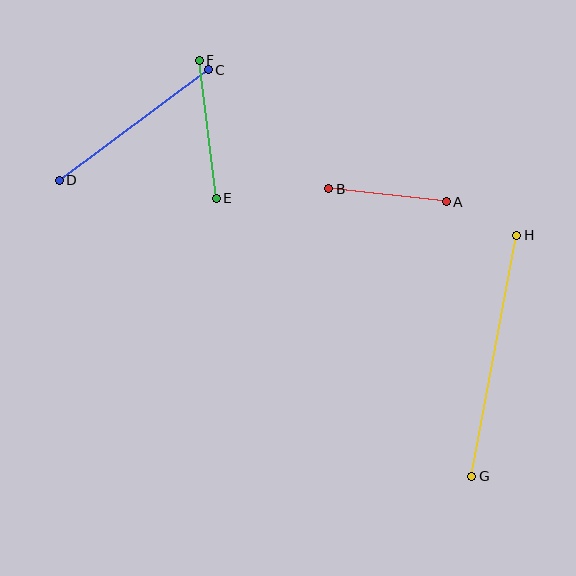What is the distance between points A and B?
The distance is approximately 118 pixels.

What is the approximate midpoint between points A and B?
The midpoint is at approximately (388, 195) pixels.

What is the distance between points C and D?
The distance is approximately 185 pixels.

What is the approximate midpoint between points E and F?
The midpoint is at approximately (208, 129) pixels.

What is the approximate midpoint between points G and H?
The midpoint is at approximately (494, 356) pixels.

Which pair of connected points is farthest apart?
Points G and H are farthest apart.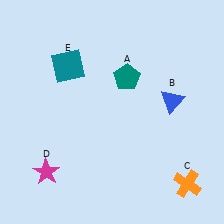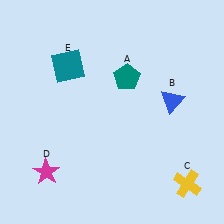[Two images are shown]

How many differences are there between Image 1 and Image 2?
There is 1 difference between the two images.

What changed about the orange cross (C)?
In Image 1, C is orange. In Image 2, it changed to yellow.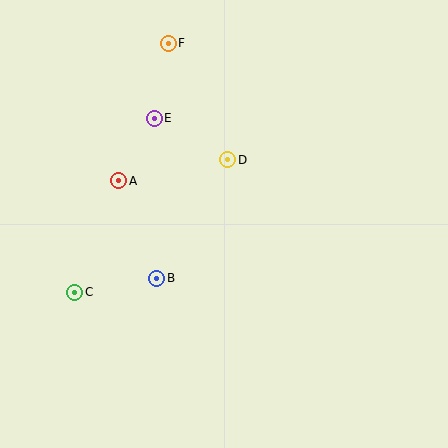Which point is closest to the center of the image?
Point D at (228, 160) is closest to the center.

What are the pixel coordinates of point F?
Point F is at (168, 43).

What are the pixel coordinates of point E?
Point E is at (154, 118).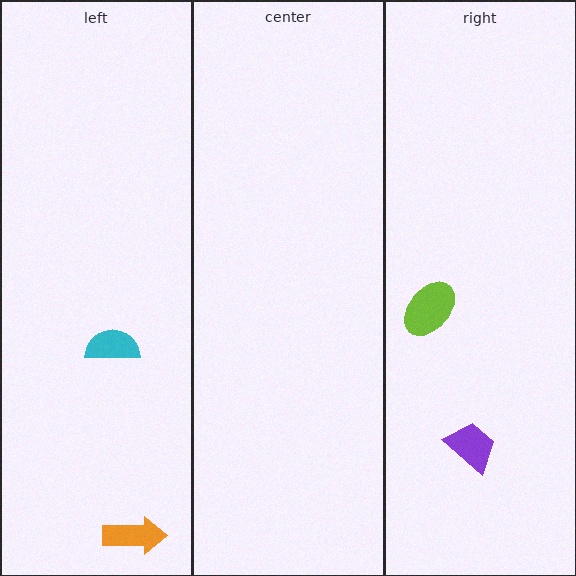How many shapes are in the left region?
2.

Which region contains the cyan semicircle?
The left region.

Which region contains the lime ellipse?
The right region.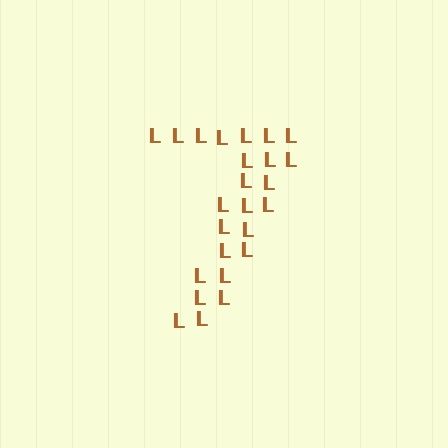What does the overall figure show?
The overall figure shows the digit 7.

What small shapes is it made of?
It is made of small letter L's.